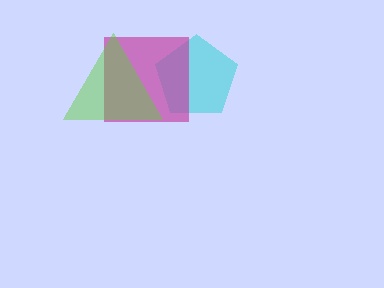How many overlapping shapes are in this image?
There are 3 overlapping shapes in the image.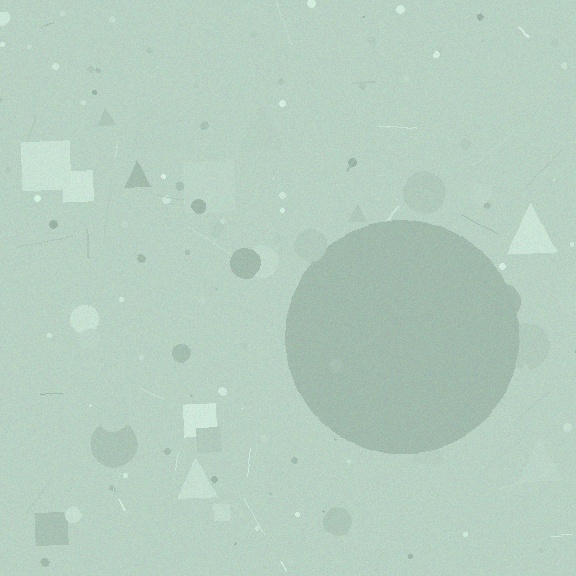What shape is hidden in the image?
A circle is hidden in the image.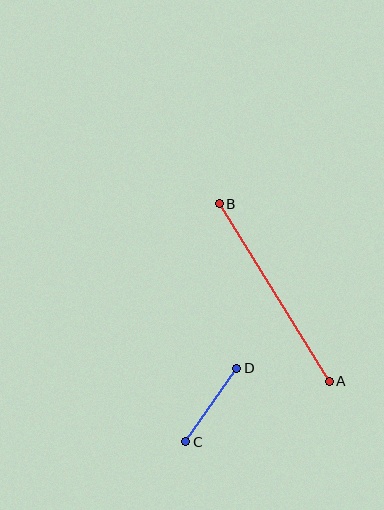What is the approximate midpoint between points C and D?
The midpoint is at approximately (211, 405) pixels.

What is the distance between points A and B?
The distance is approximately 209 pixels.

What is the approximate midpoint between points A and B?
The midpoint is at approximately (274, 293) pixels.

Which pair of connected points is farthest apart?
Points A and B are farthest apart.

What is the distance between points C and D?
The distance is approximately 90 pixels.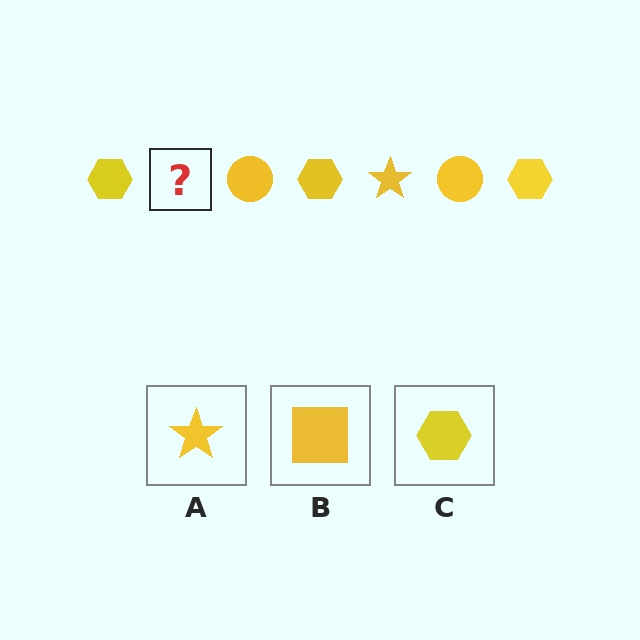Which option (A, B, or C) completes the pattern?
A.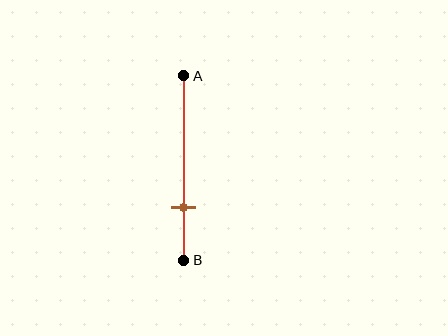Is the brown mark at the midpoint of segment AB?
No, the mark is at about 70% from A, not at the 50% midpoint.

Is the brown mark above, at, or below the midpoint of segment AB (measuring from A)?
The brown mark is below the midpoint of segment AB.